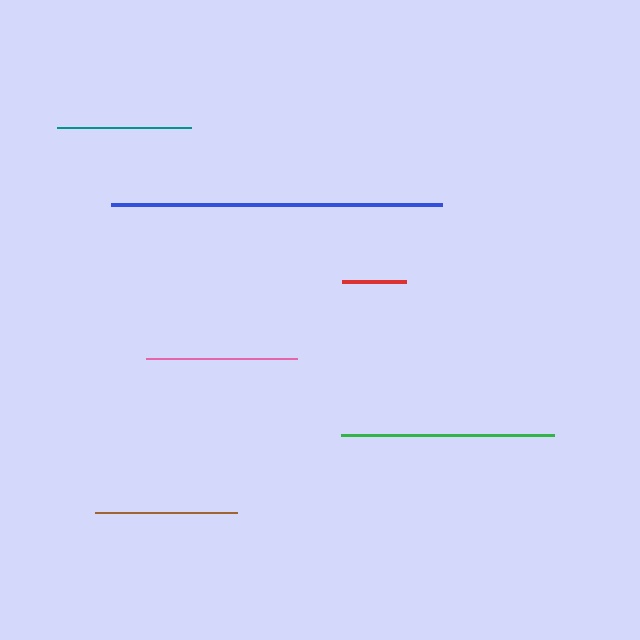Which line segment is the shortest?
The red line is the shortest at approximately 64 pixels.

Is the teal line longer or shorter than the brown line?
The brown line is longer than the teal line.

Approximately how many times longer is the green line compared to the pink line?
The green line is approximately 1.4 times the length of the pink line.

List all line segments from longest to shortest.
From longest to shortest: blue, green, pink, brown, teal, red.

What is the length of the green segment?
The green segment is approximately 213 pixels long.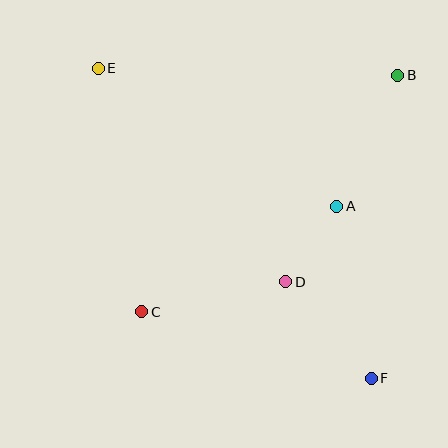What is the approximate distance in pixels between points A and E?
The distance between A and E is approximately 276 pixels.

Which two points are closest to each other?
Points A and D are closest to each other.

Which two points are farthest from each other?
Points E and F are farthest from each other.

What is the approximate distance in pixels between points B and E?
The distance between B and E is approximately 299 pixels.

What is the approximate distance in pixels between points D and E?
The distance between D and E is approximately 284 pixels.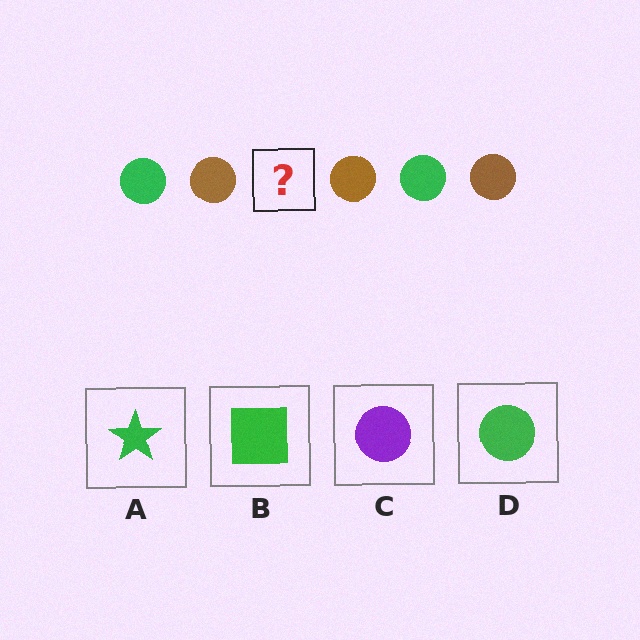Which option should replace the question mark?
Option D.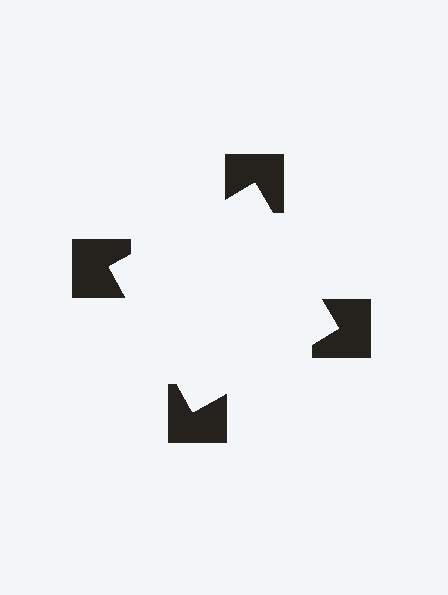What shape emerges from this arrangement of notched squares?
An illusory square — its edges are inferred from the aligned wedge cuts in the notched squares, not physically drawn.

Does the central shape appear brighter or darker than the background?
It typically appears slightly brighter than the background, even though no actual brightness change is drawn.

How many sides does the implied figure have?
4 sides.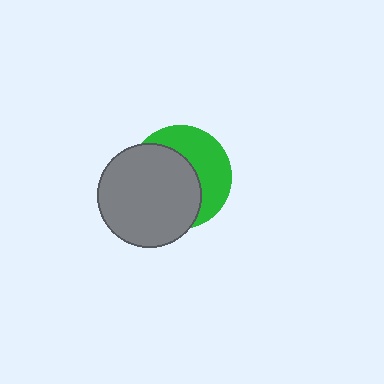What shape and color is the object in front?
The object in front is a gray circle.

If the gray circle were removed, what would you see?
You would see the complete green circle.